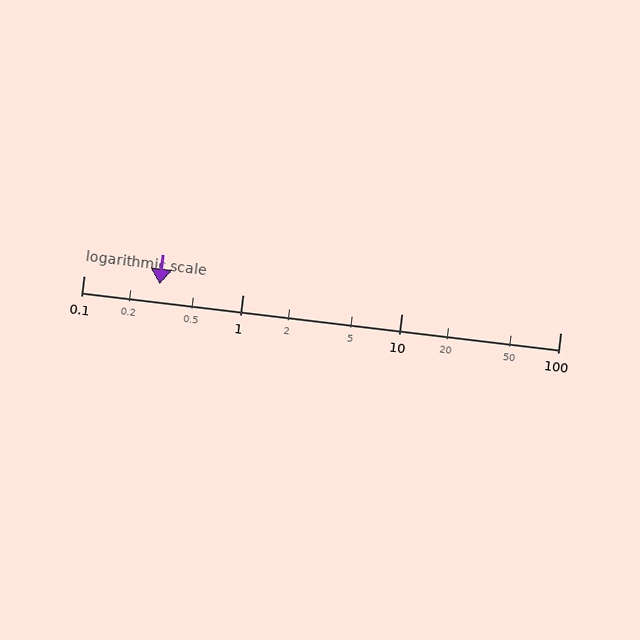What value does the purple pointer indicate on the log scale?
The pointer indicates approximately 0.3.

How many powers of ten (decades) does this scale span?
The scale spans 3 decades, from 0.1 to 100.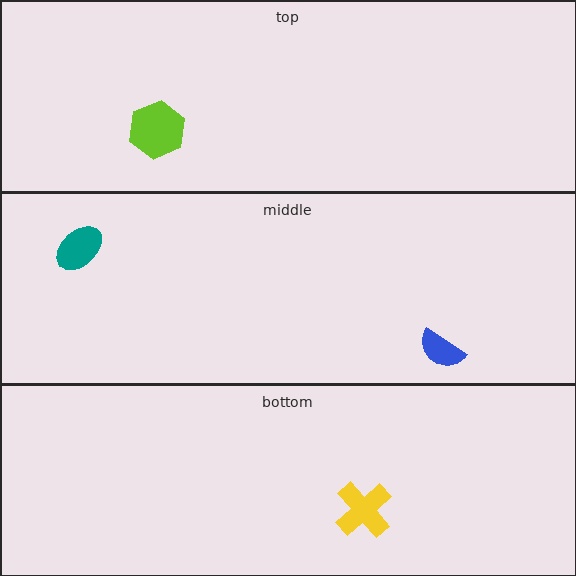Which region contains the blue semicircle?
The middle region.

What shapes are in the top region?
The lime hexagon.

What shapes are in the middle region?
The teal ellipse, the blue semicircle.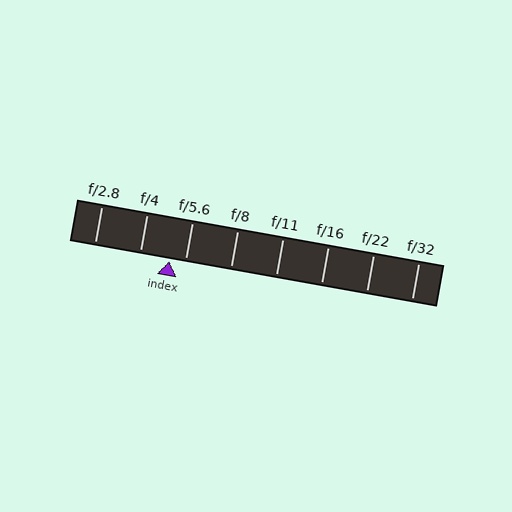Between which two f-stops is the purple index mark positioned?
The index mark is between f/4 and f/5.6.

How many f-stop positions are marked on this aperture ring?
There are 8 f-stop positions marked.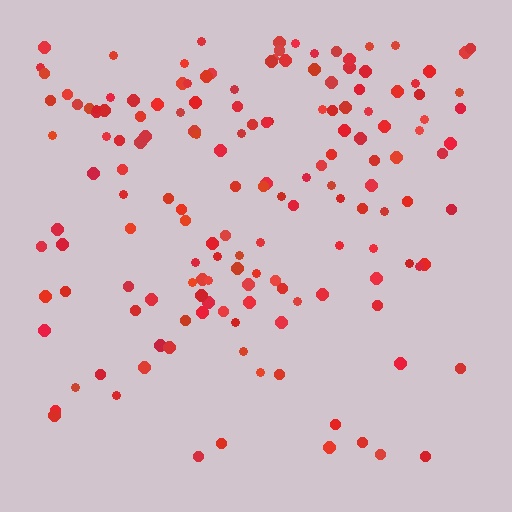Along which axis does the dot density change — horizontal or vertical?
Vertical.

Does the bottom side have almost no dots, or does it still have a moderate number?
Still a moderate number, just noticeably fewer than the top.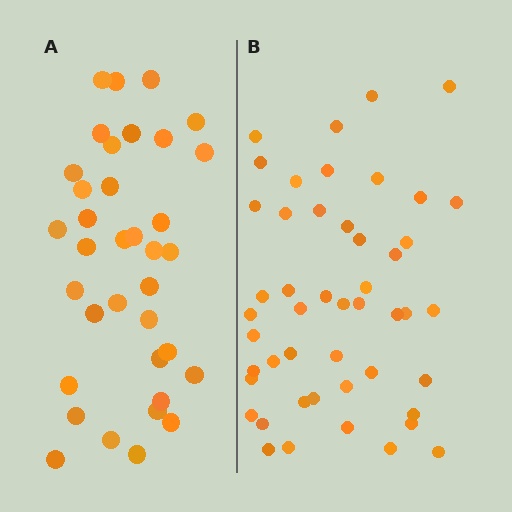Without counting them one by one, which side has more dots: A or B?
Region B (the right region) has more dots.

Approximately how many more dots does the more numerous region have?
Region B has roughly 12 or so more dots than region A.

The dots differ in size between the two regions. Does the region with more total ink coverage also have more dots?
No. Region A has more total ink coverage because its dots are larger, but region B actually contains more individual dots. Total area can be misleading — the number of items is what matters here.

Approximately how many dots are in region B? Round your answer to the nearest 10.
About 50 dots. (The exact count is 48, which rounds to 50.)